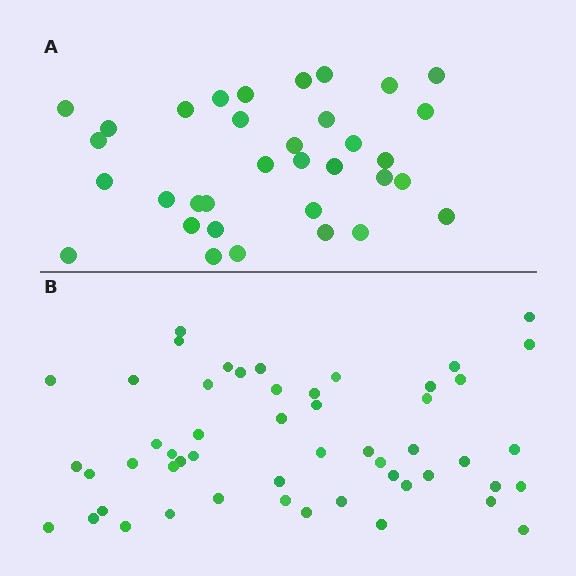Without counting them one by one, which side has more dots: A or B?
Region B (the bottom region) has more dots.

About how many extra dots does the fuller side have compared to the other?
Region B has approximately 20 more dots than region A.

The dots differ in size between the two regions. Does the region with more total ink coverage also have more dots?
No. Region A has more total ink coverage because its dots are larger, but region B actually contains more individual dots. Total area can be misleading — the number of items is what matters here.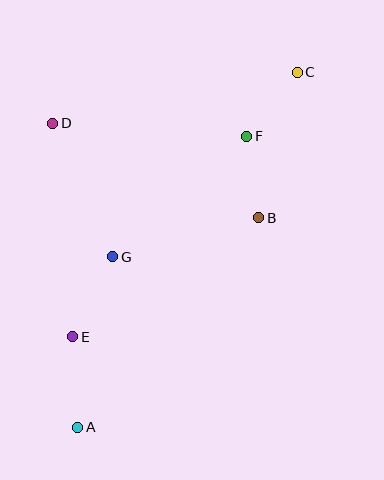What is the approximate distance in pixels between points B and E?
The distance between B and E is approximately 221 pixels.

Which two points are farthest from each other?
Points A and C are farthest from each other.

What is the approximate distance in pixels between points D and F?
The distance between D and F is approximately 194 pixels.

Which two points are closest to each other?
Points C and F are closest to each other.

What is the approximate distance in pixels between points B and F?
The distance between B and F is approximately 82 pixels.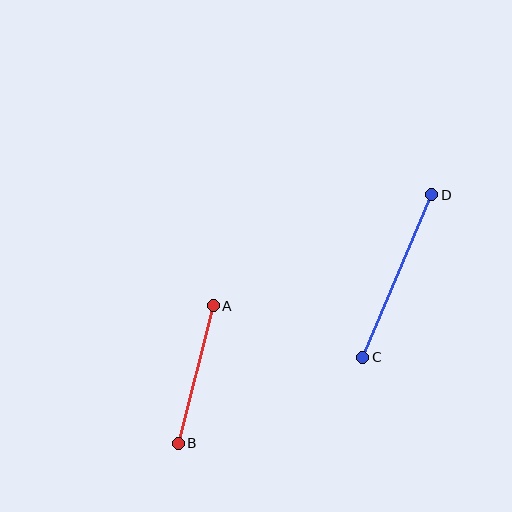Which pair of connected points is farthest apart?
Points C and D are farthest apart.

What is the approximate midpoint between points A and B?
The midpoint is at approximately (196, 375) pixels.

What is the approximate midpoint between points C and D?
The midpoint is at approximately (397, 276) pixels.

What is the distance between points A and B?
The distance is approximately 142 pixels.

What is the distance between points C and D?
The distance is approximately 176 pixels.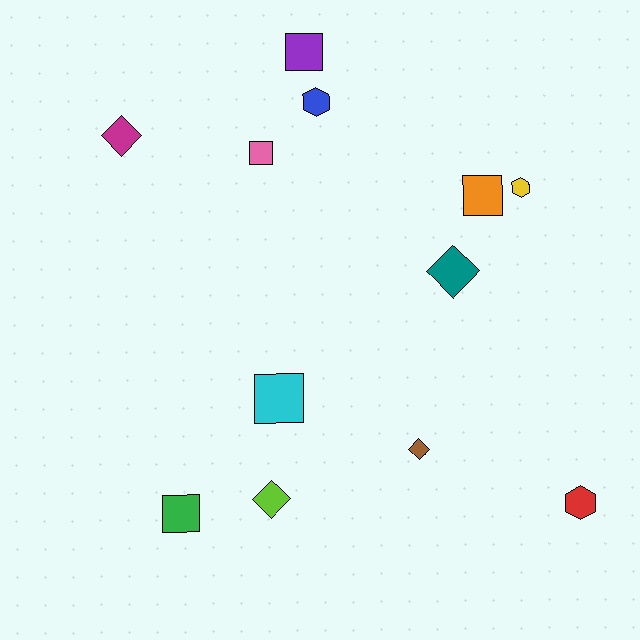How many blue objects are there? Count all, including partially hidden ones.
There is 1 blue object.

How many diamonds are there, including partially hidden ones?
There are 4 diamonds.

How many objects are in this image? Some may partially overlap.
There are 12 objects.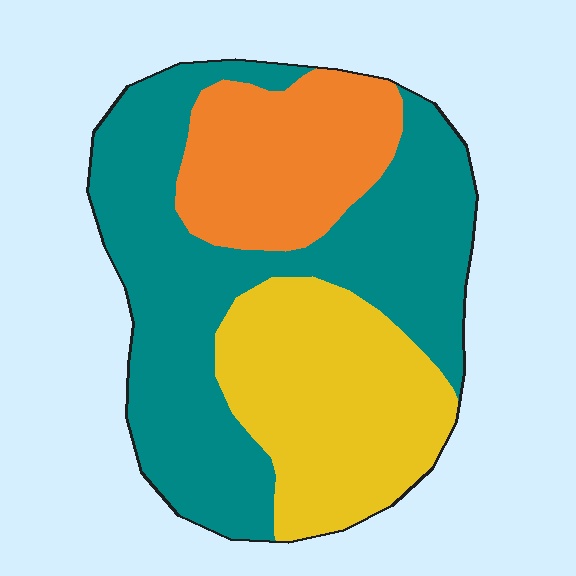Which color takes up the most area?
Teal, at roughly 50%.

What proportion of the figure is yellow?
Yellow takes up about one quarter (1/4) of the figure.